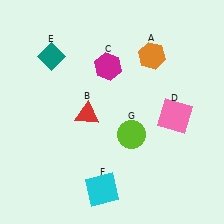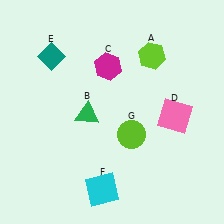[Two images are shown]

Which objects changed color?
A changed from orange to lime. B changed from red to green.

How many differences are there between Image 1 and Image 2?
There are 2 differences between the two images.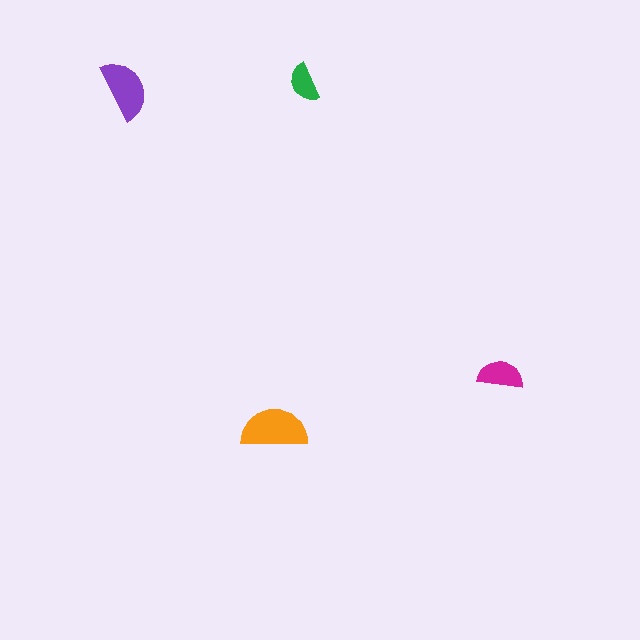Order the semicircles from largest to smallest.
the orange one, the purple one, the magenta one, the green one.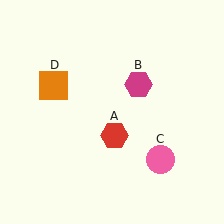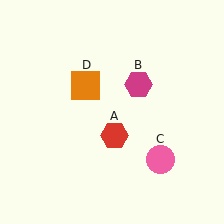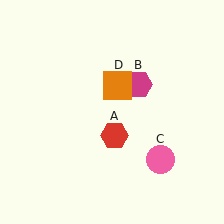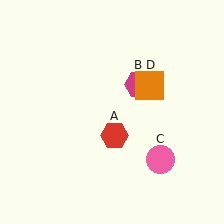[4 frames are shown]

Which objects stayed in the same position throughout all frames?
Red hexagon (object A) and magenta hexagon (object B) and pink circle (object C) remained stationary.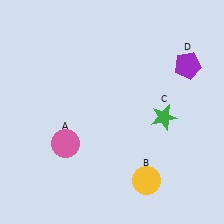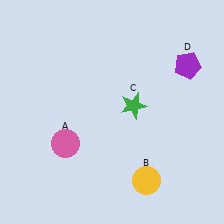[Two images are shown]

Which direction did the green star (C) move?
The green star (C) moved left.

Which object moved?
The green star (C) moved left.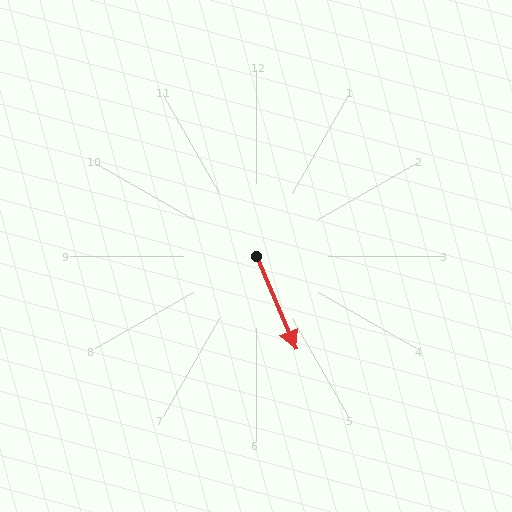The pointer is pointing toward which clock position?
Roughly 5 o'clock.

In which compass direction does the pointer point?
Southeast.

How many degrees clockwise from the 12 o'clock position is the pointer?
Approximately 157 degrees.